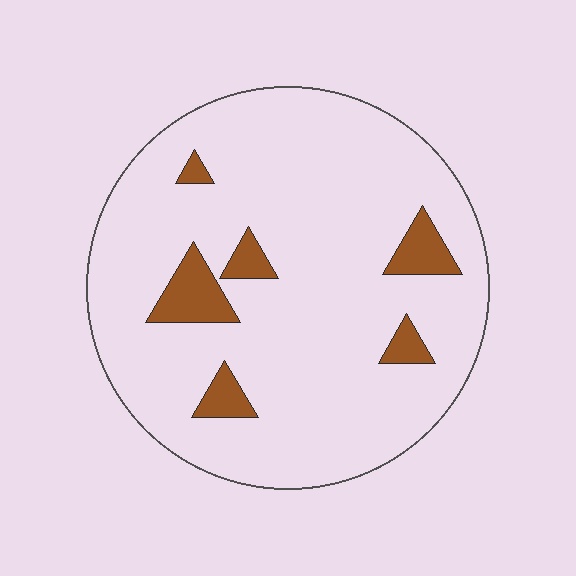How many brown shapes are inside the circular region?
6.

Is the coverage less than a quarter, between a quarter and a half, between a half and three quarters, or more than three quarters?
Less than a quarter.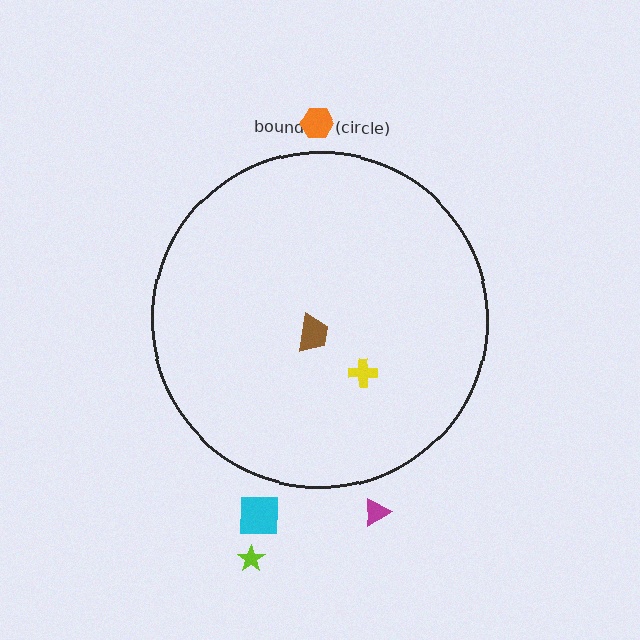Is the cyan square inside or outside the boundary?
Outside.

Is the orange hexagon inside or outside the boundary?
Outside.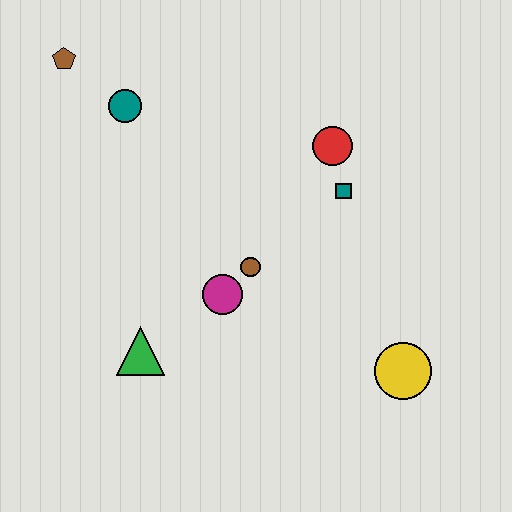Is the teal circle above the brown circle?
Yes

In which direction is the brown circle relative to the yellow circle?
The brown circle is to the left of the yellow circle.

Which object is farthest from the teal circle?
The yellow circle is farthest from the teal circle.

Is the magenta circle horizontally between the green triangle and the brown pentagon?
No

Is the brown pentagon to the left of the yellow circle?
Yes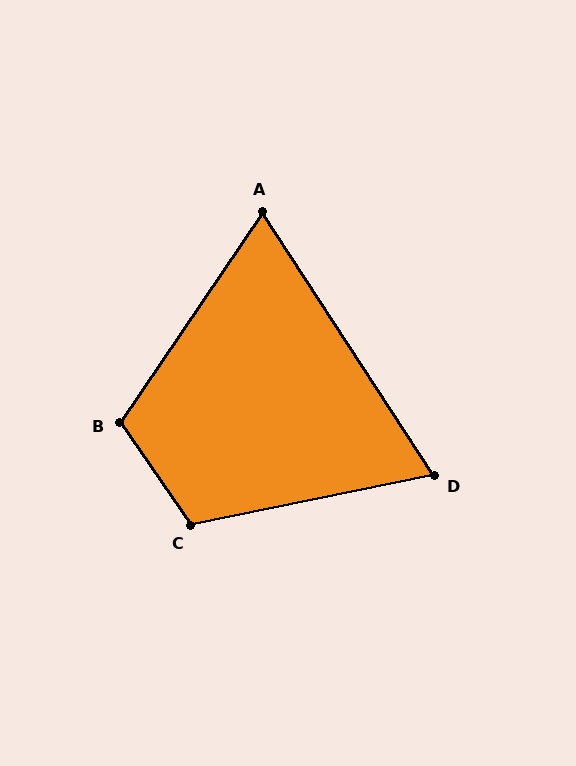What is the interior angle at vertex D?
Approximately 69 degrees (acute).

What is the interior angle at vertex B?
Approximately 111 degrees (obtuse).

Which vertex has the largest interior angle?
C, at approximately 113 degrees.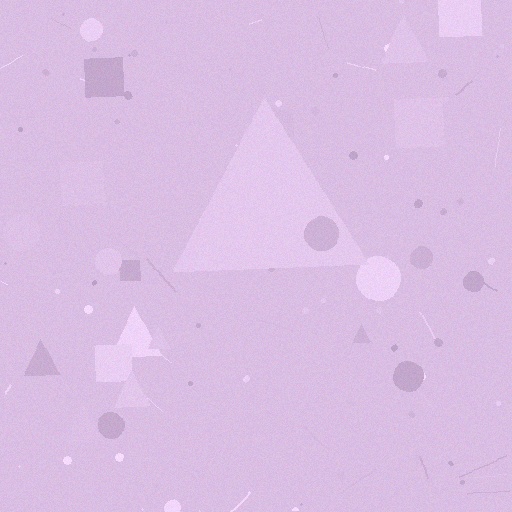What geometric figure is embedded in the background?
A triangle is embedded in the background.